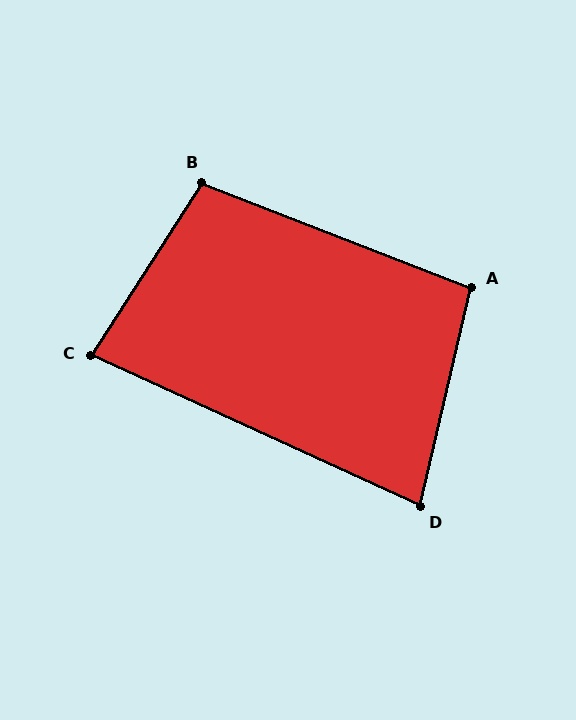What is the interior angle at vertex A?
Approximately 98 degrees (obtuse).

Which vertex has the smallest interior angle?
D, at approximately 78 degrees.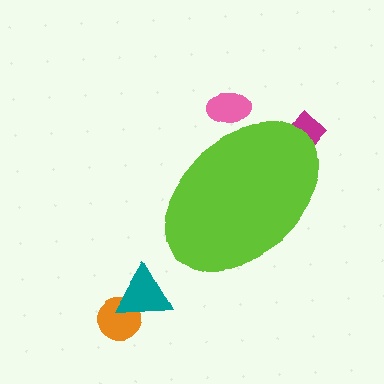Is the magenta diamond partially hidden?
Yes, the magenta diamond is partially hidden behind the lime ellipse.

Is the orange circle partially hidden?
No, the orange circle is fully visible.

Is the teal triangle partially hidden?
No, the teal triangle is fully visible.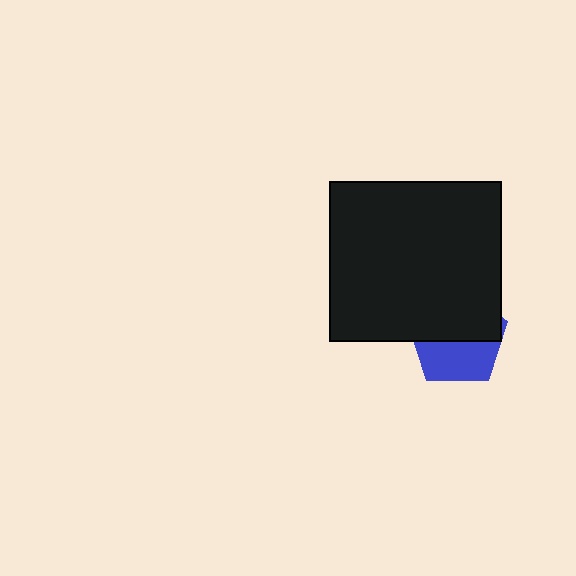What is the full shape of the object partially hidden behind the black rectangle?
The partially hidden object is a blue pentagon.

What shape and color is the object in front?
The object in front is a black rectangle.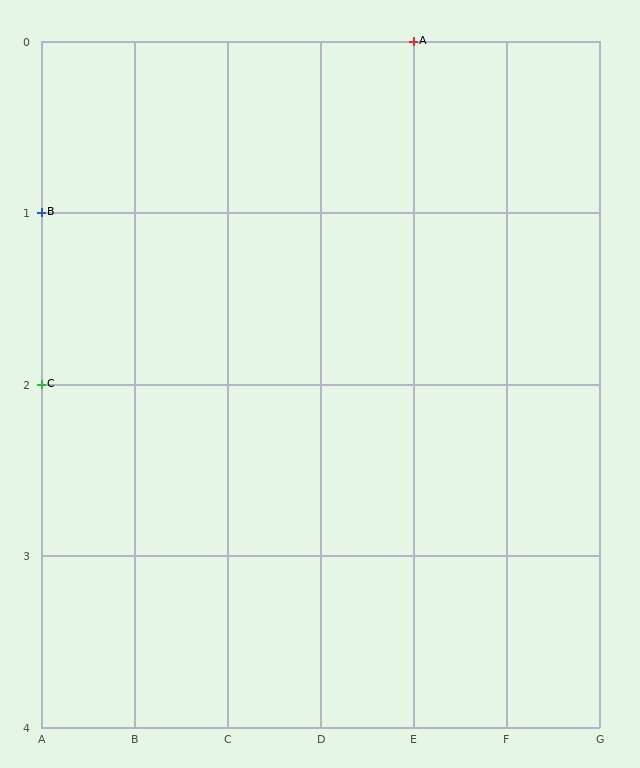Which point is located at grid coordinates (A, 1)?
Point B is at (A, 1).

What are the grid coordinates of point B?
Point B is at grid coordinates (A, 1).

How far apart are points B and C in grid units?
Points B and C are 1 row apart.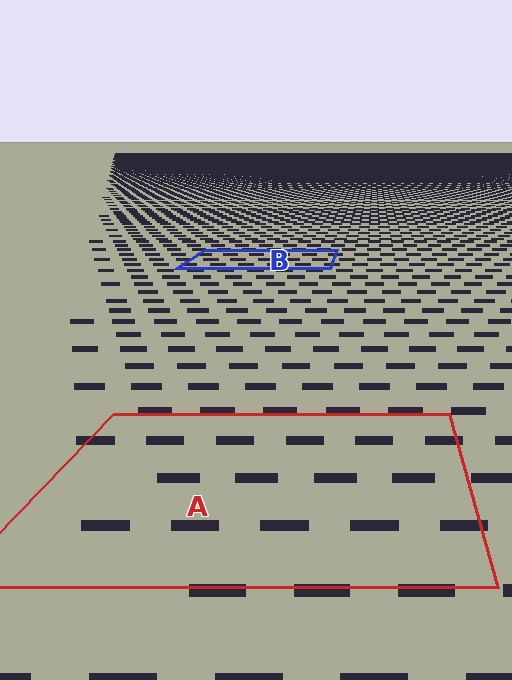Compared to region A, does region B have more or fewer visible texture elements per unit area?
Region B has more texture elements per unit area — they are packed more densely because it is farther away.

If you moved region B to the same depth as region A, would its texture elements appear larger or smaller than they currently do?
They would appear larger. At a closer depth, the same texture elements are projected at a bigger on-screen size.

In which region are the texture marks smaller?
The texture marks are smaller in region B, because it is farther away.